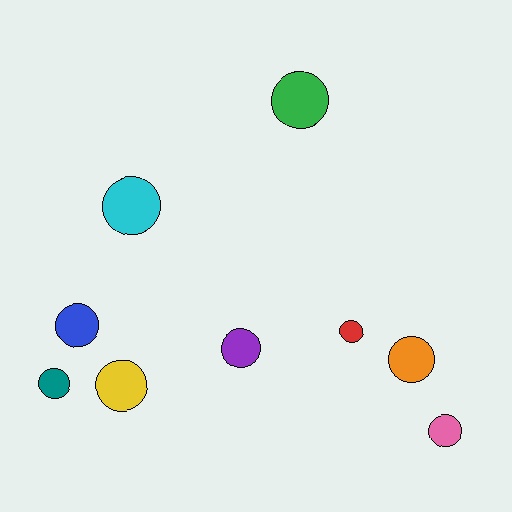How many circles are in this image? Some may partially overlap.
There are 9 circles.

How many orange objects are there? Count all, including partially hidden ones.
There is 1 orange object.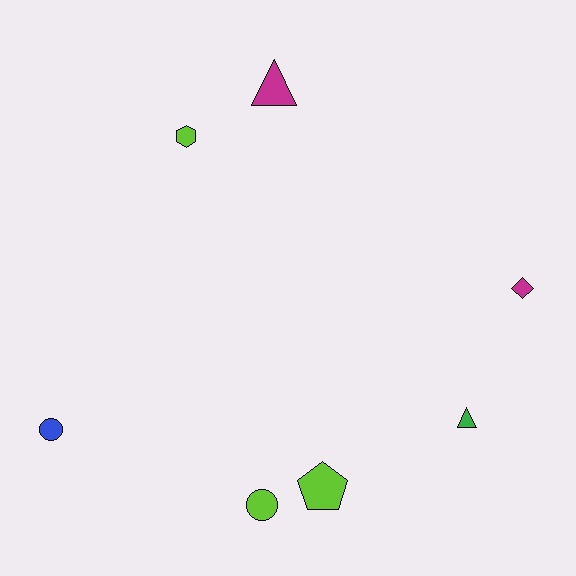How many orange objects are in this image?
There are no orange objects.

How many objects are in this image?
There are 7 objects.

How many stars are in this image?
There are no stars.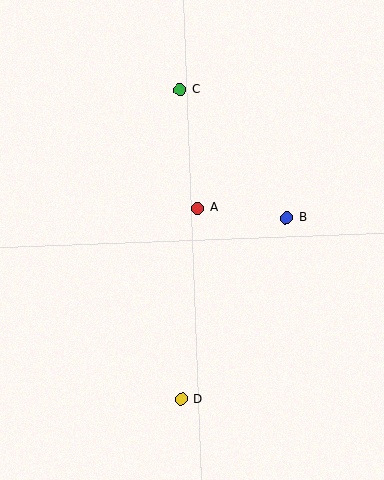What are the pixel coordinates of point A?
Point A is at (197, 208).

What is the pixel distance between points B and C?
The distance between B and C is 167 pixels.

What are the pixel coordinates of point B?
Point B is at (287, 218).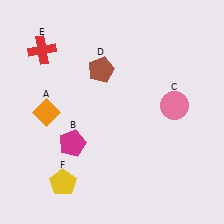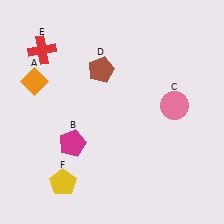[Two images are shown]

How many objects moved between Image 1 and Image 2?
1 object moved between the two images.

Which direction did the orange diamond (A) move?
The orange diamond (A) moved up.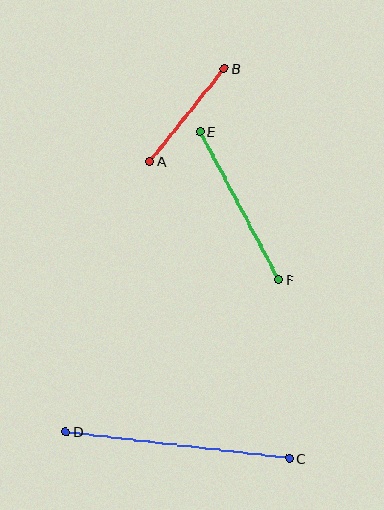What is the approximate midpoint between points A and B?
The midpoint is at approximately (187, 115) pixels.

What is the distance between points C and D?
The distance is approximately 226 pixels.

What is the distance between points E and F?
The distance is approximately 168 pixels.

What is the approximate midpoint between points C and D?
The midpoint is at approximately (177, 445) pixels.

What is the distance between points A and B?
The distance is approximately 118 pixels.